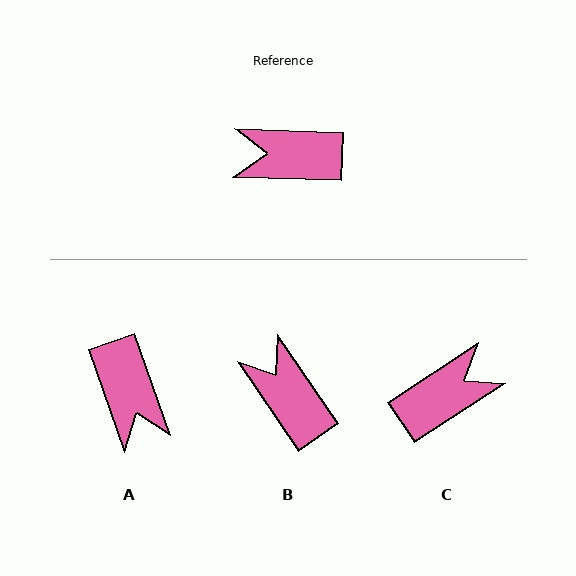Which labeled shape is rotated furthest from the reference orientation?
C, about 145 degrees away.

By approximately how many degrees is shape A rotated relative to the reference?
Approximately 112 degrees counter-clockwise.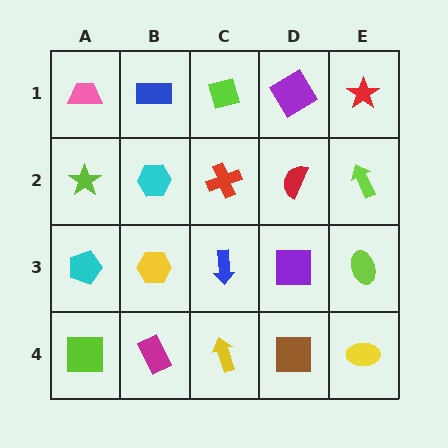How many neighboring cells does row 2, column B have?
4.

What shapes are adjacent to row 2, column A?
A pink trapezoid (row 1, column A), a cyan pentagon (row 3, column A), a cyan hexagon (row 2, column B).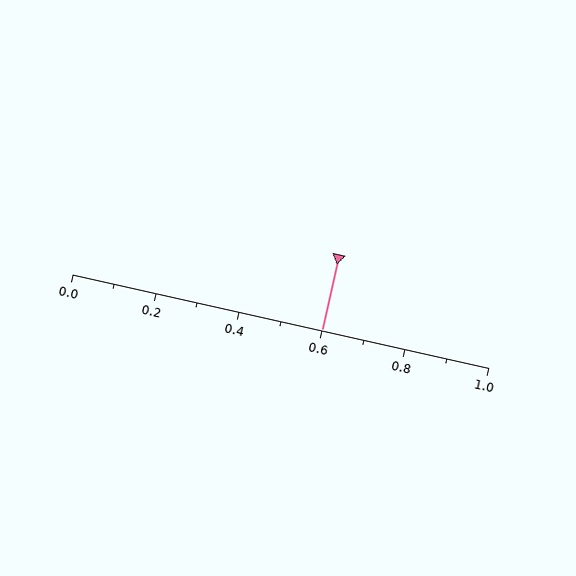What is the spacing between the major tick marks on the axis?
The major ticks are spaced 0.2 apart.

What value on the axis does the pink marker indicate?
The marker indicates approximately 0.6.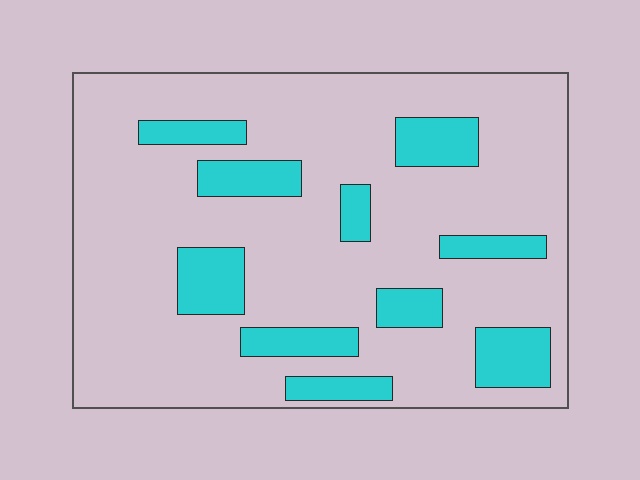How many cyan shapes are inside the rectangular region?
10.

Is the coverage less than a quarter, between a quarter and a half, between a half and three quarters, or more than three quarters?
Less than a quarter.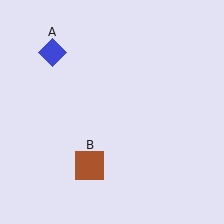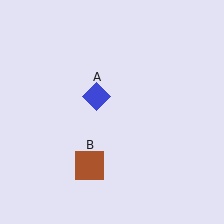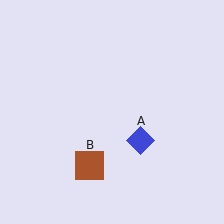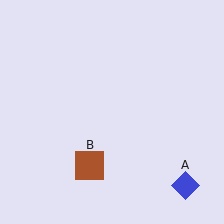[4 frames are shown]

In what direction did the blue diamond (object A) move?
The blue diamond (object A) moved down and to the right.